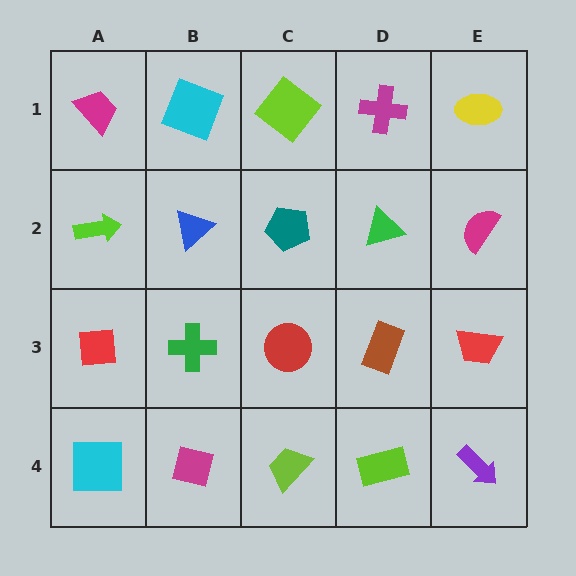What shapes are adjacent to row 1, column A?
A lime arrow (row 2, column A), a cyan square (row 1, column B).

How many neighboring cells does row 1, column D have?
3.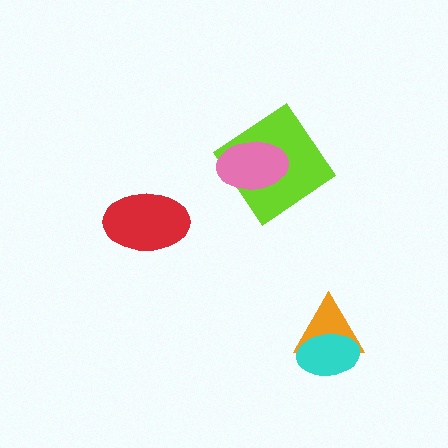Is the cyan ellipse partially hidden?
No, no other shape covers it.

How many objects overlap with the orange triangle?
1 object overlaps with the orange triangle.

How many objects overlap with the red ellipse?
0 objects overlap with the red ellipse.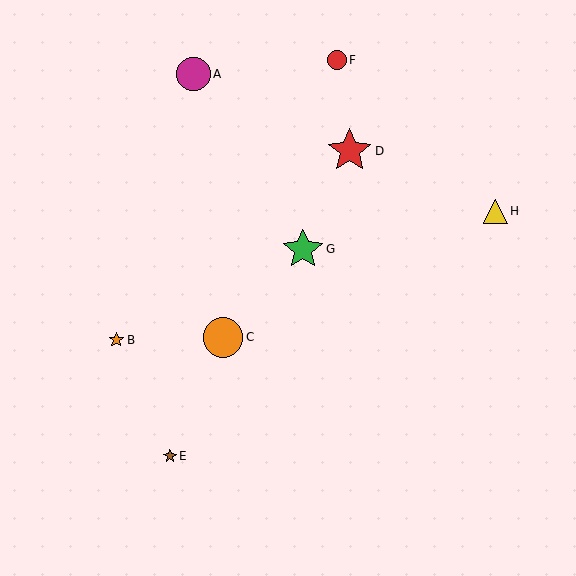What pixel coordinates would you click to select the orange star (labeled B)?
Click at (116, 340) to select the orange star B.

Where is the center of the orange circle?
The center of the orange circle is at (223, 337).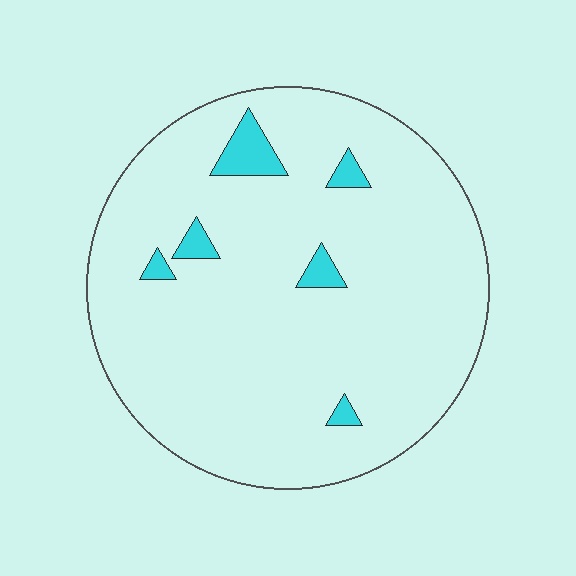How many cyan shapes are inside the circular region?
6.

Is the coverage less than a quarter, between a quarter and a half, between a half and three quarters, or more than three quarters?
Less than a quarter.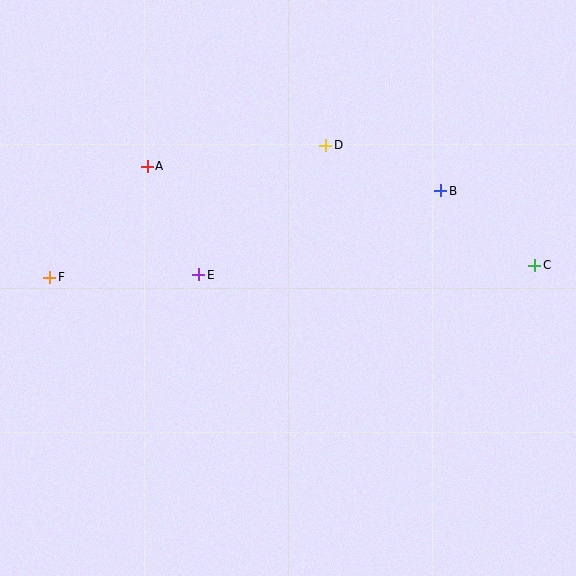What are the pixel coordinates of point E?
Point E is at (199, 275).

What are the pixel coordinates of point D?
Point D is at (326, 145).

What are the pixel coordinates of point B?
Point B is at (441, 191).